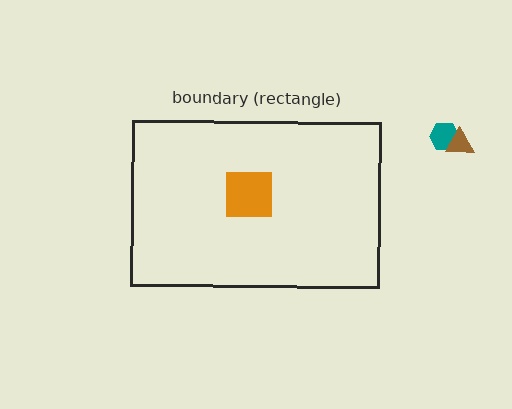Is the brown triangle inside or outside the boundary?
Outside.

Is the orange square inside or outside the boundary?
Inside.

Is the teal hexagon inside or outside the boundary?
Outside.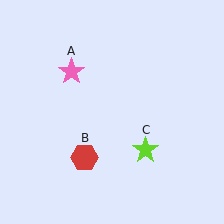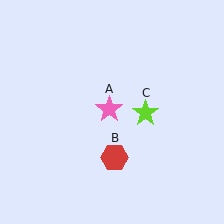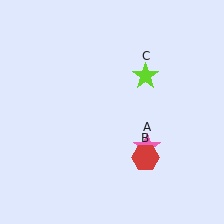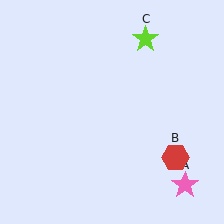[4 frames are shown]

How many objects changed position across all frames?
3 objects changed position: pink star (object A), red hexagon (object B), lime star (object C).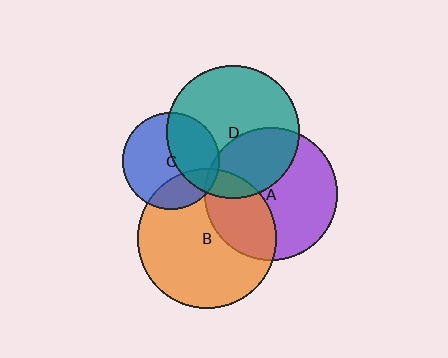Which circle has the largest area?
Circle B (orange).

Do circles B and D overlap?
Yes.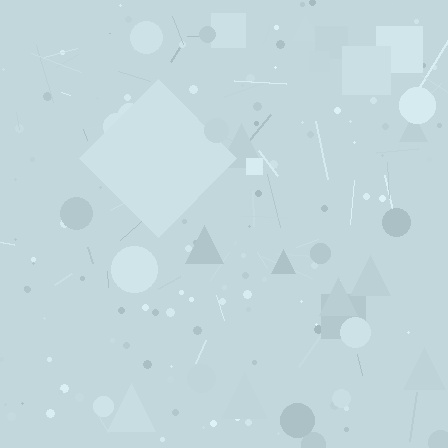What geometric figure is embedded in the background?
A diamond is embedded in the background.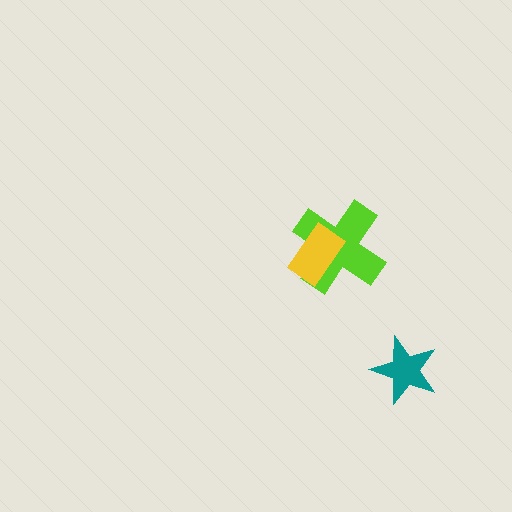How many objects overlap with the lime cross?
1 object overlaps with the lime cross.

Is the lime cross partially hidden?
Yes, it is partially covered by another shape.